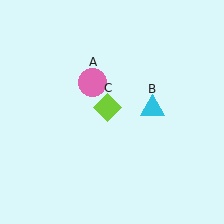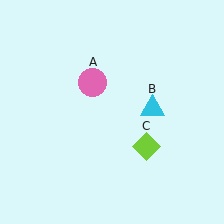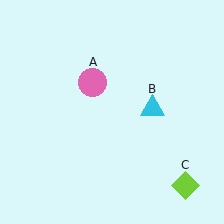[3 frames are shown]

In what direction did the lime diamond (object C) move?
The lime diamond (object C) moved down and to the right.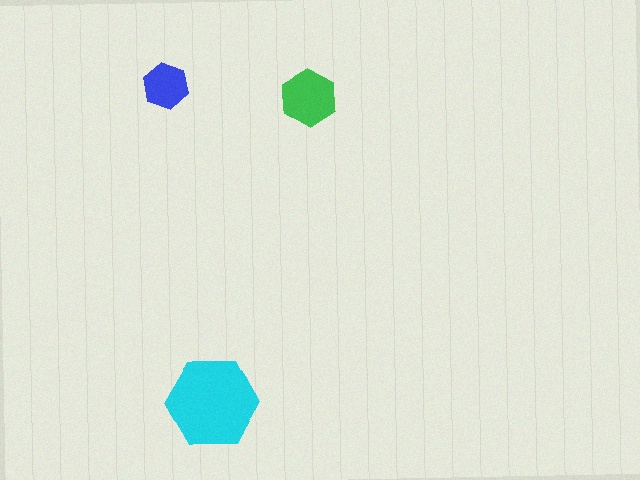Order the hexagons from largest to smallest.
the cyan one, the green one, the blue one.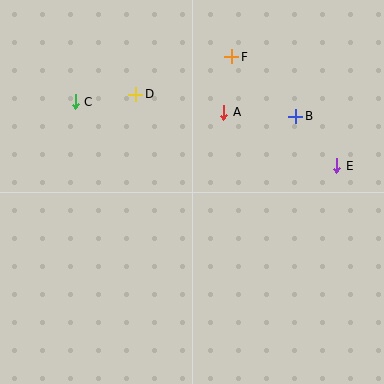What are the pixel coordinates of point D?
Point D is at (135, 94).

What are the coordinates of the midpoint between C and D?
The midpoint between C and D is at (105, 98).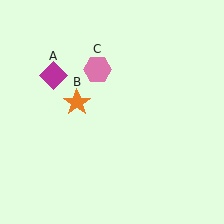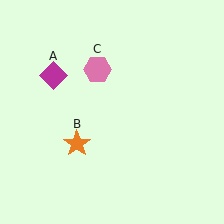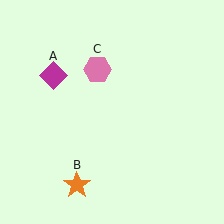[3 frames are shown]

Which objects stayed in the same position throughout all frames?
Magenta diamond (object A) and pink hexagon (object C) remained stationary.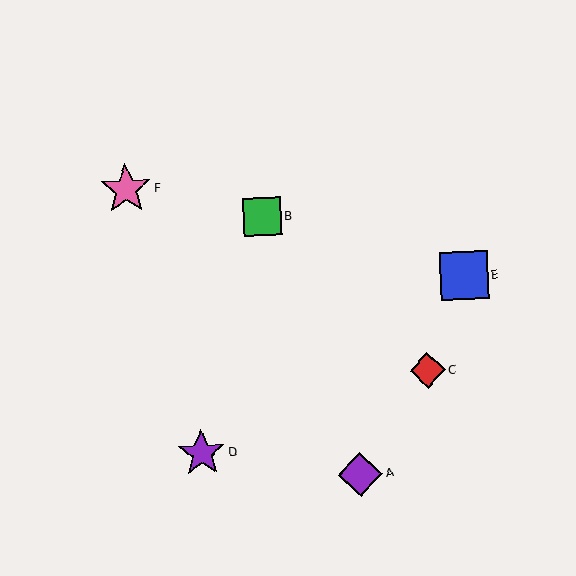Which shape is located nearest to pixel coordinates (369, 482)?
The purple diamond (labeled A) at (360, 474) is nearest to that location.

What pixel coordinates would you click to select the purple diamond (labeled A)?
Click at (360, 474) to select the purple diamond A.